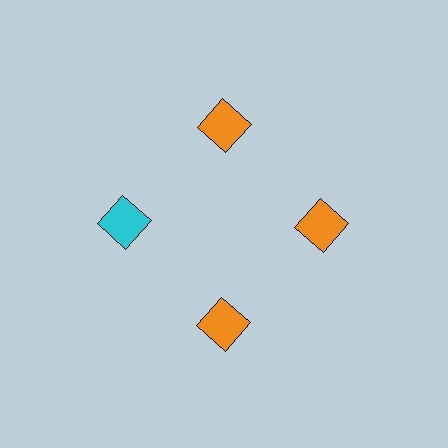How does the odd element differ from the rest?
It has a different color: cyan instead of orange.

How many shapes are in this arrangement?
There are 4 shapes arranged in a ring pattern.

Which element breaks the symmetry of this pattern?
The cyan square at roughly the 9 o'clock position breaks the symmetry. All other shapes are orange squares.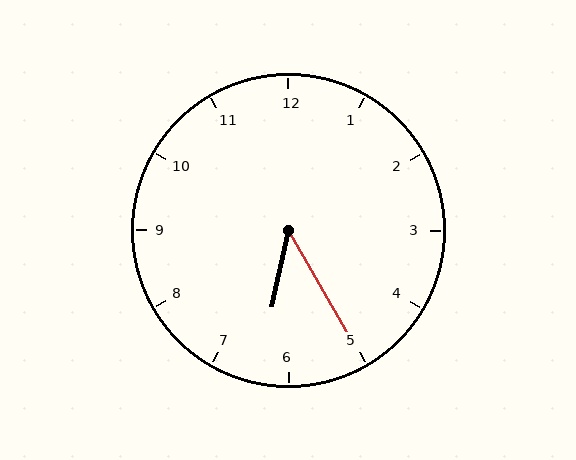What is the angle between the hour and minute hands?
Approximately 42 degrees.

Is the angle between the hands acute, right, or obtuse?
It is acute.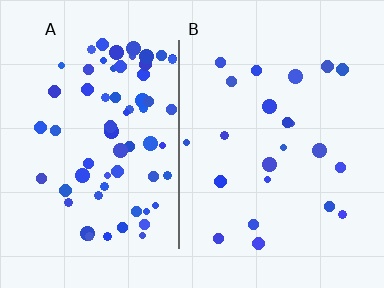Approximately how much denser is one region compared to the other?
Approximately 3.1× — region A over region B.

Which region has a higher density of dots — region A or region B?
A (the left).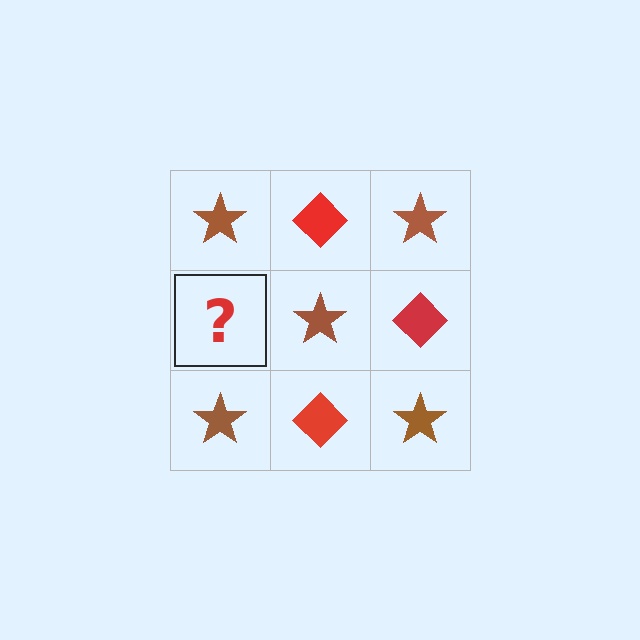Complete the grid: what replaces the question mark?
The question mark should be replaced with a red diamond.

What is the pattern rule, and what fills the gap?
The rule is that it alternates brown star and red diamond in a checkerboard pattern. The gap should be filled with a red diamond.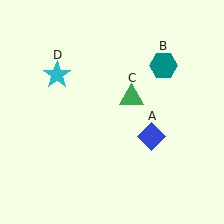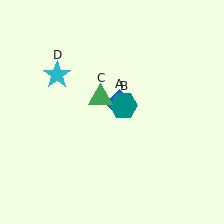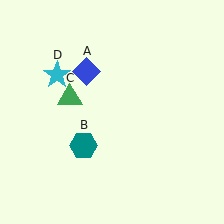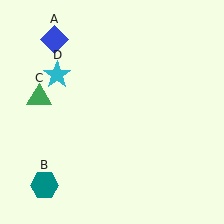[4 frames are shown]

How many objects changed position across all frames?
3 objects changed position: blue diamond (object A), teal hexagon (object B), green triangle (object C).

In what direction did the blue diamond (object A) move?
The blue diamond (object A) moved up and to the left.